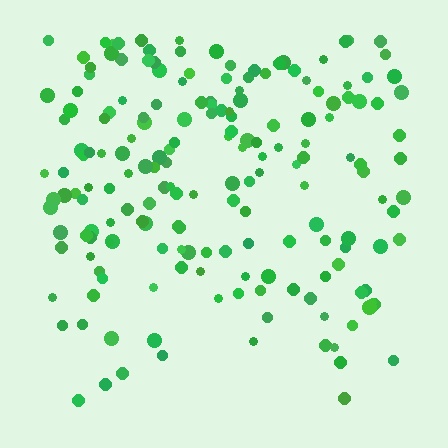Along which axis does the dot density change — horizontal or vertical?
Vertical.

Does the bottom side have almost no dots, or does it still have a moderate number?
Still a moderate number, just noticeably fewer than the top.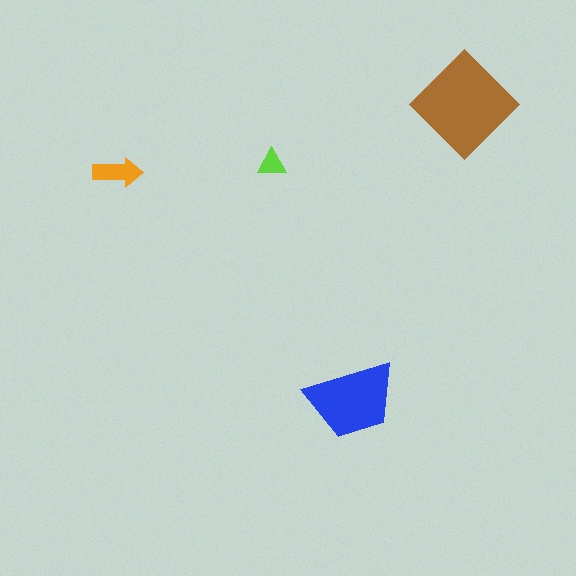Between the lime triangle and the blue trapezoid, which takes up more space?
The blue trapezoid.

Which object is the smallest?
The lime triangle.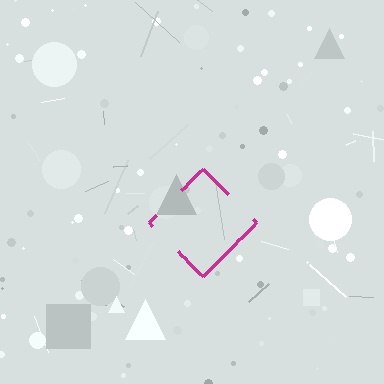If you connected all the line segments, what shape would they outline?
They would outline a diamond.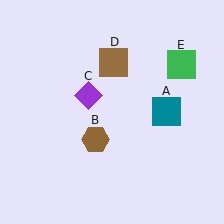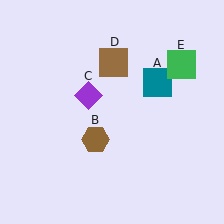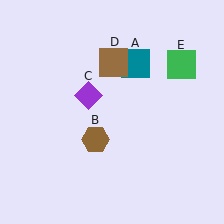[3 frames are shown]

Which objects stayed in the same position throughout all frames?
Brown hexagon (object B) and purple diamond (object C) and brown square (object D) and green square (object E) remained stationary.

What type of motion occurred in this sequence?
The teal square (object A) rotated counterclockwise around the center of the scene.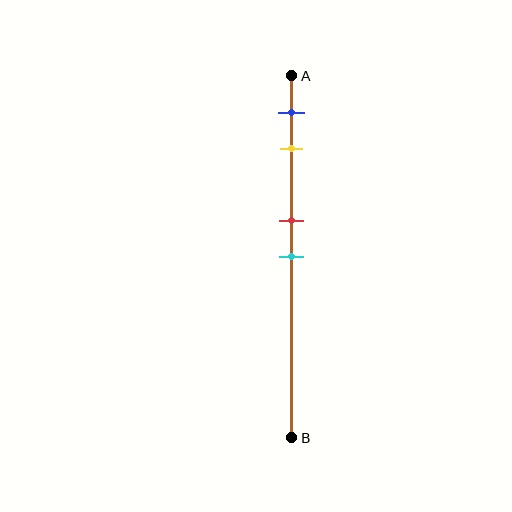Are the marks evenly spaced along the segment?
No, the marks are not evenly spaced.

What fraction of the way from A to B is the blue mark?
The blue mark is approximately 10% (0.1) of the way from A to B.